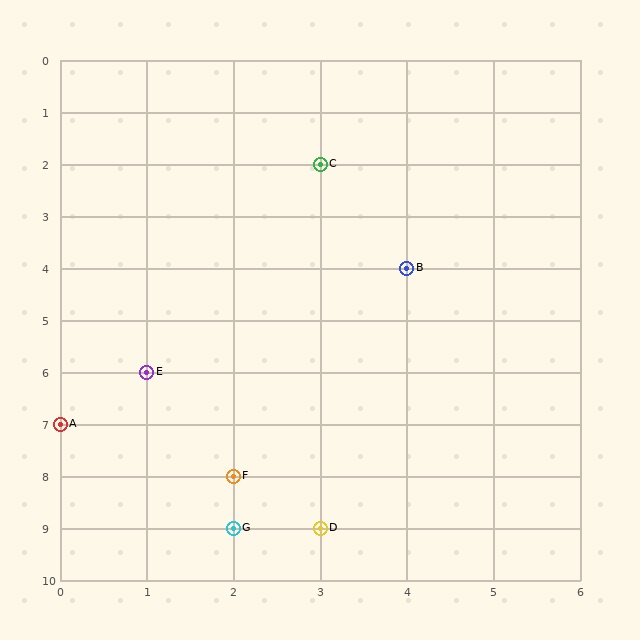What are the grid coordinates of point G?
Point G is at grid coordinates (2, 9).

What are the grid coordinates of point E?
Point E is at grid coordinates (1, 6).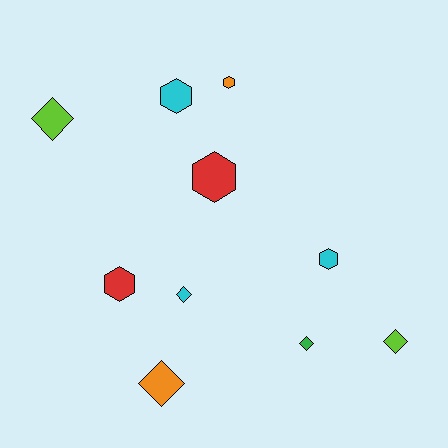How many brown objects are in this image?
There are no brown objects.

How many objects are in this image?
There are 10 objects.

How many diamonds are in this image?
There are 5 diamonds.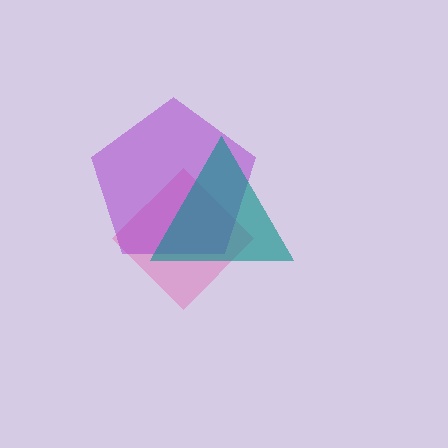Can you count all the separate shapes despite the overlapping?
Yes, there are 3 separate shapes.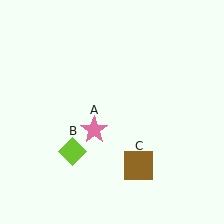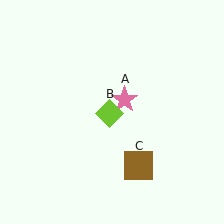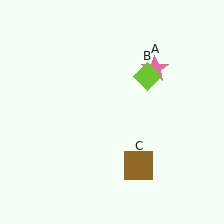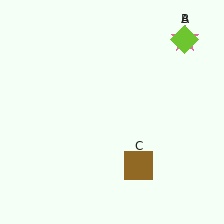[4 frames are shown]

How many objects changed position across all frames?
2 objects changed position: pink star (object A), lime diamond (object B).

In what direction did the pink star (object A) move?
The pink star (object A) moved up and to the right.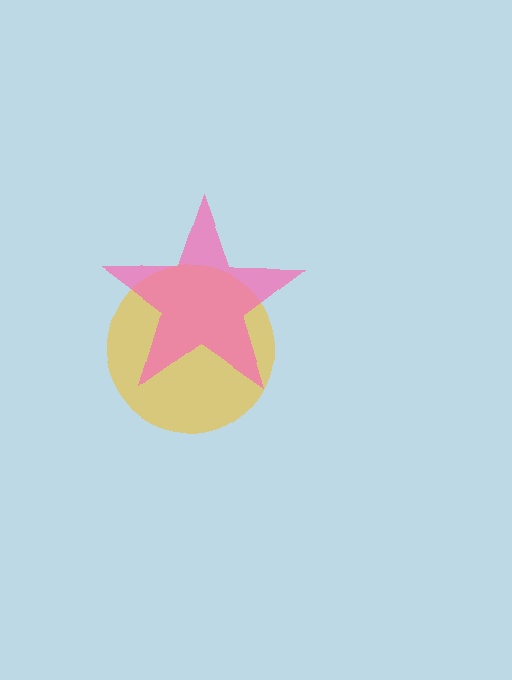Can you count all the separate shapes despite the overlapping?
Yes, there are 2 separate shapes.